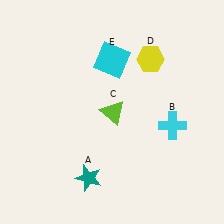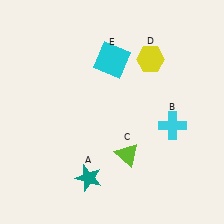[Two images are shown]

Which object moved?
The lime triangle (C) moved down.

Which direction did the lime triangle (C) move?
The lime triangle (C) moved down.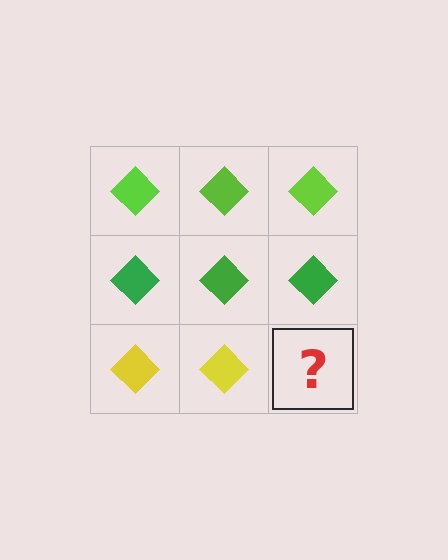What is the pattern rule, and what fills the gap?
The rule is that each row has a consistent color. The gap should be filled with a yellow diamond.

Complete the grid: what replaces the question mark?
The question mark should be replaced with a yellow diamond.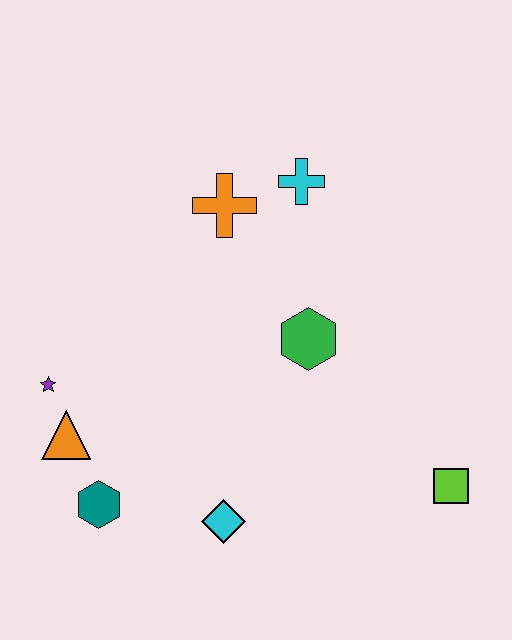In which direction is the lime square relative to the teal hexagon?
The lime square is to the right of the teal hexagon.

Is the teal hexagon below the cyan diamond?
No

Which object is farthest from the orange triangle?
The lime square is farthest from the orange triangle.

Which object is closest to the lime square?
The green hexagon is closest to the lime square.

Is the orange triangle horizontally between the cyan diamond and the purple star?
Yes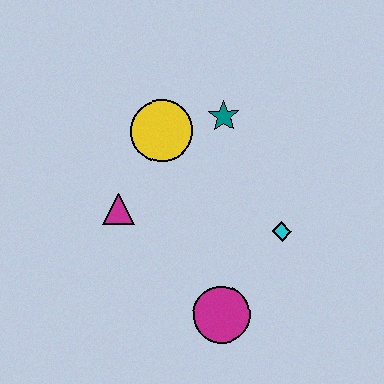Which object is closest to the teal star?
The yellow circle is closest to the teal star.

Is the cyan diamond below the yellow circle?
Yes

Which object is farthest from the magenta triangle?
The cyan diamond is farthest from the magenta triangle.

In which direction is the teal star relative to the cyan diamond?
The teal star is above the cyan diamond.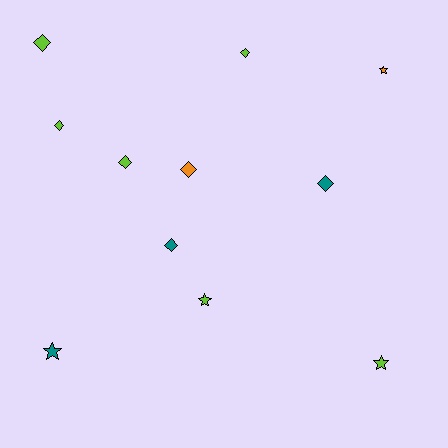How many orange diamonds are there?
There is 1 orange diamond.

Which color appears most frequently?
Lime, with 6 objects.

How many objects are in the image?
There are 11 objects.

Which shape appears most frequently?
Diamond, with 7 objects.